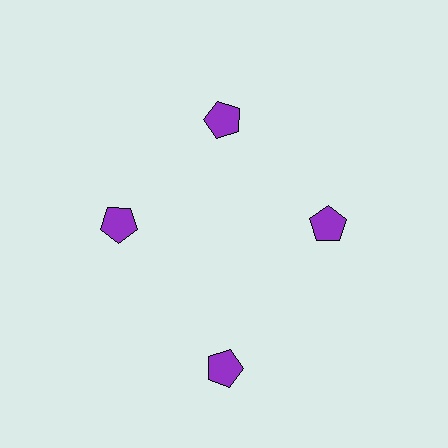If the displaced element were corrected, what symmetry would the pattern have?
It would have 4-fold rotational symmetry — the pattern would map onto itself every 90 degrees.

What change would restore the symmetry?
The symmetry would be restored by moving it inward, back onto the ring so that all 4 pentagons sit at equal angles and equal distance from the center.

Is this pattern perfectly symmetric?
No. The 4 purple pentagons are arranged in a ring, but one element near the 6 o'clock position is pushed outward from the center, breaking the 4-fold rotational symmetry.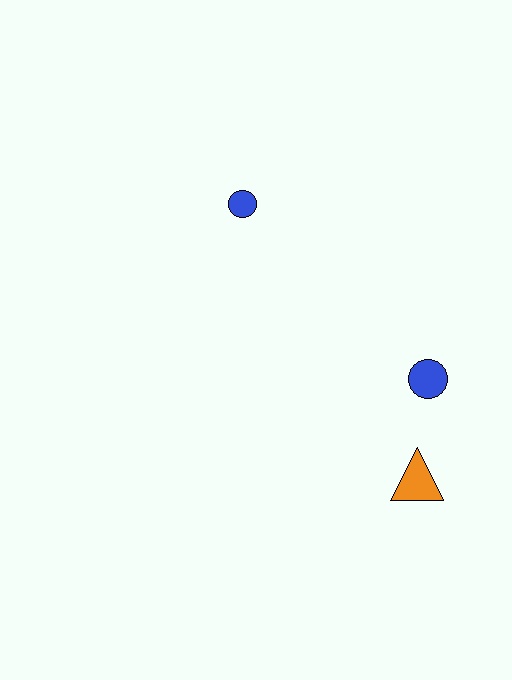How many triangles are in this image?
There is 1 triangle.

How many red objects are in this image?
There are no red objects.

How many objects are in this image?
There are 3 objects.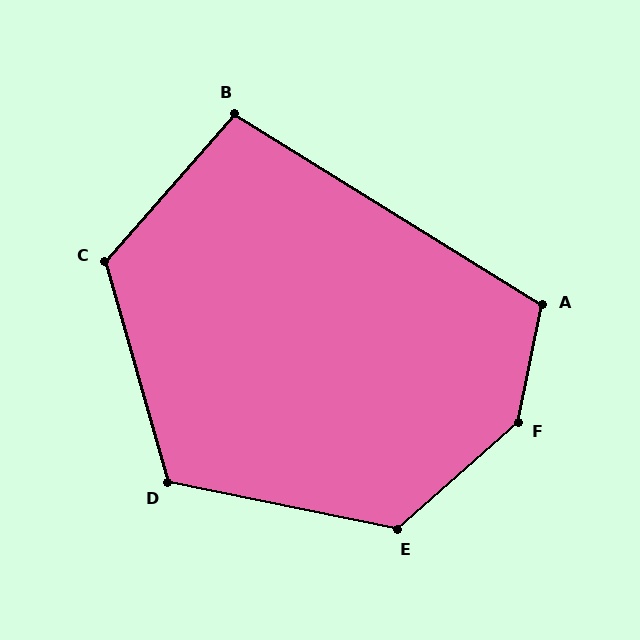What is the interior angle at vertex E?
Approximately 127 degrees (obtuse).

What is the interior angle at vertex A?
Approximately 110 degrees (obtuse).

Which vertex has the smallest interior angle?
B, at approximately 100 degrees.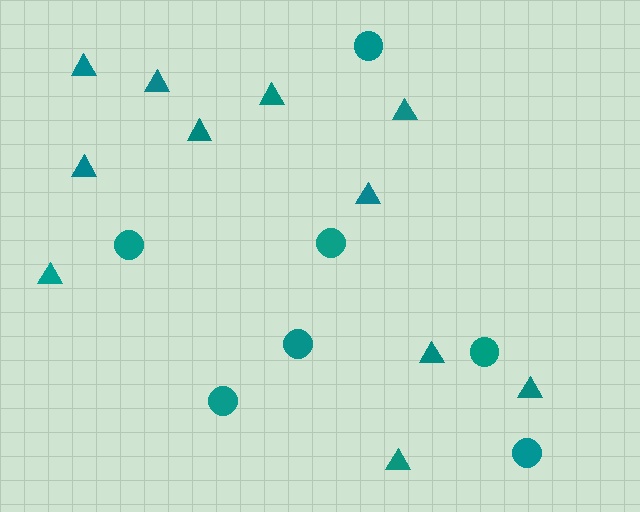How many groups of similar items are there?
There are 2 groups: one group of circles (7) and one group of triangles (11).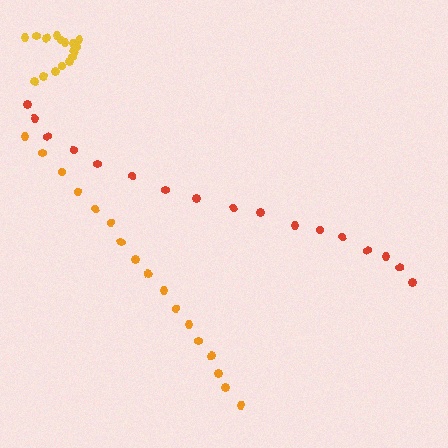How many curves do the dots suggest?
There are 3 distinct paths.